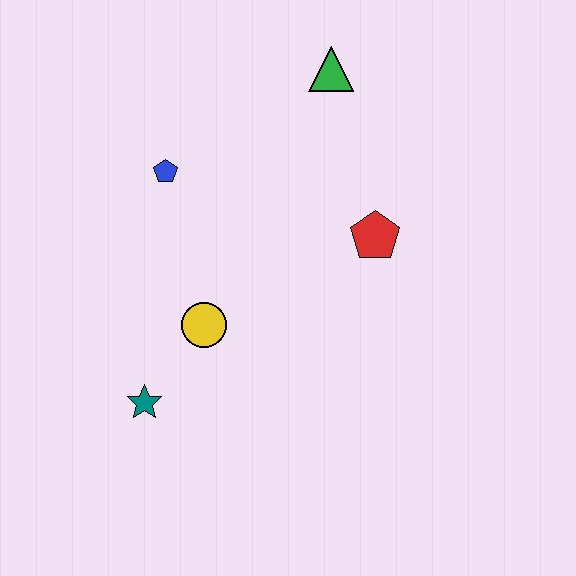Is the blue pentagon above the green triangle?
No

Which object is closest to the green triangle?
The red pentagon is closest to the green triangle.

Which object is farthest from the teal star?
The green triangle is farthest from the teal star.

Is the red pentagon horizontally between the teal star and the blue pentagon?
No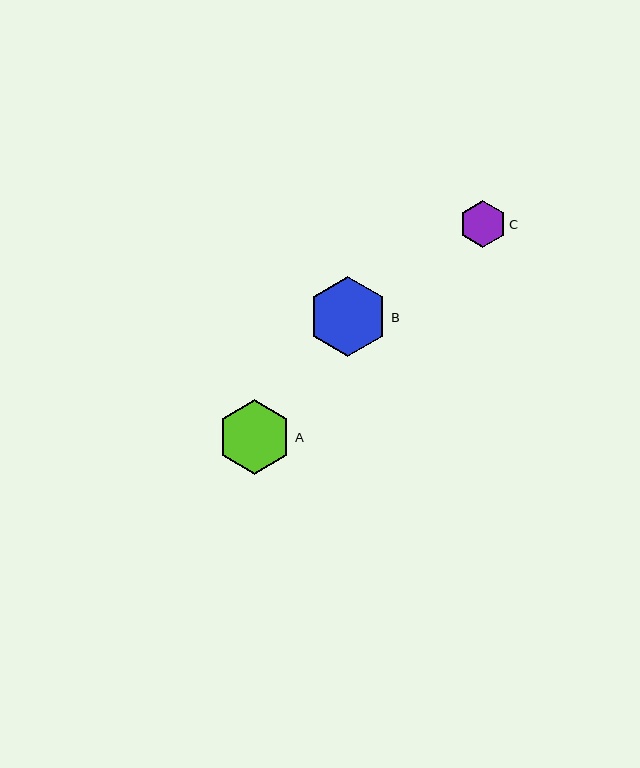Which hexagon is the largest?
Hexagon B is the largest with a size of approximately 80 pixels.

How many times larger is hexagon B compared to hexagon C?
Hexagon B is approximately 1.7 times the size of hexagon C.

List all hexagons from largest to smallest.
From largest to smallest: B, A, C.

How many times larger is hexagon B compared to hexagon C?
Hexagon B is approximately 1.7 times the size of hexagon C.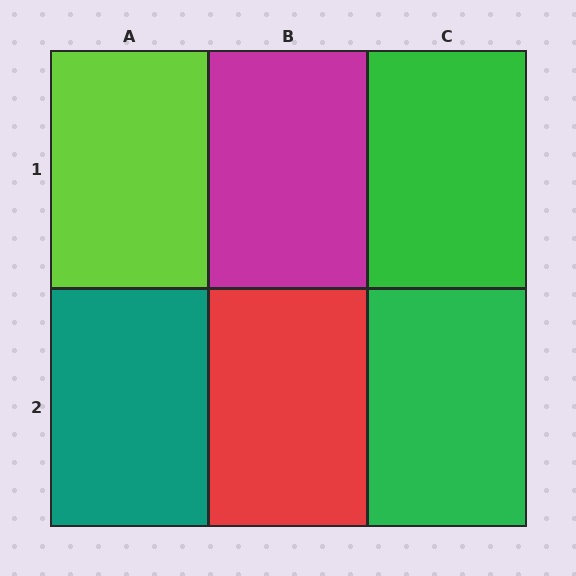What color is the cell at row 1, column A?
Lime.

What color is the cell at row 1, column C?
Green.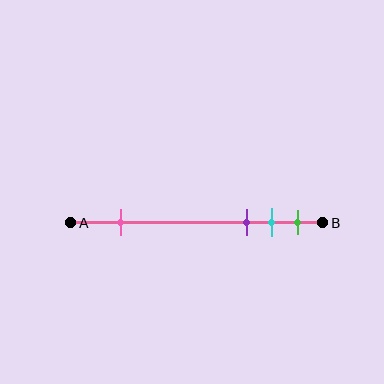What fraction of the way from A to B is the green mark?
The green mark is approximately 90% (0.9) of the way from A to B.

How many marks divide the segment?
There are 4 marks dividing the segment.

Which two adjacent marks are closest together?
The cyan and green marks are the closest adjacent pair.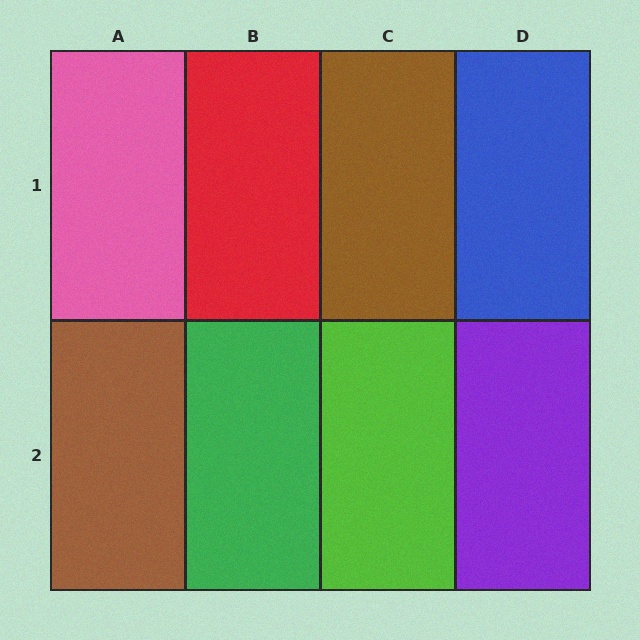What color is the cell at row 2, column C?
Lime.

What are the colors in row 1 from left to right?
Pink, red, brown, blue.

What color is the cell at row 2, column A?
Brown.